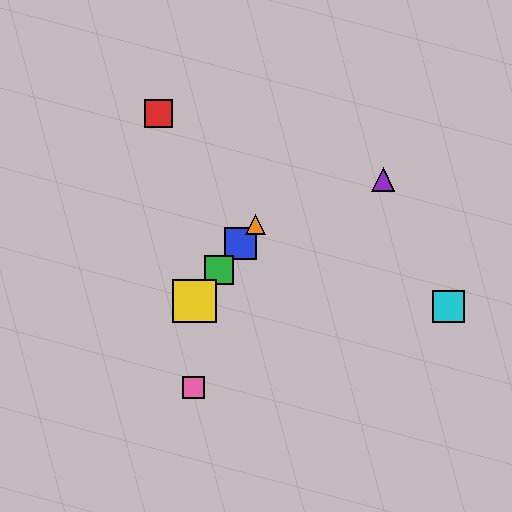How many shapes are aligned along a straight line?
4 shapes (the blue square, the green square, the yellow square, the orange triangle) are aligned along a straight line.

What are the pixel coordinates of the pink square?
The pink square is at (193, 387).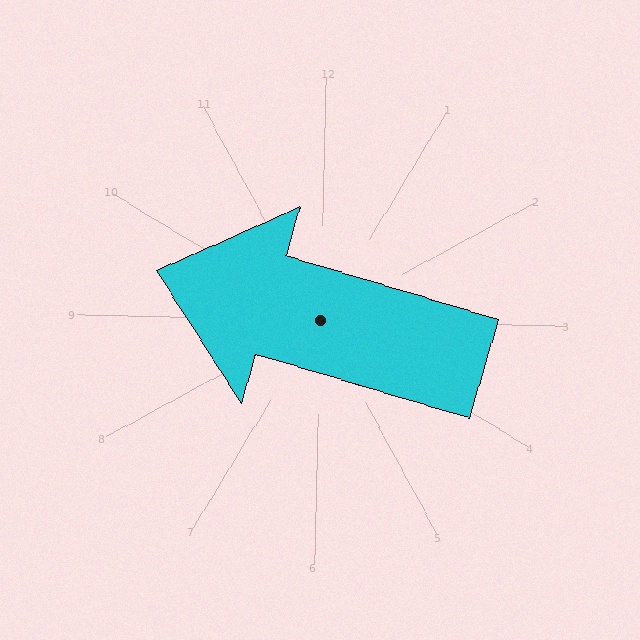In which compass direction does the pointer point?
West.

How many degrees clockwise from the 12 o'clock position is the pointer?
Approximately 285 degrees.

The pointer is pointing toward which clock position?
Roughly 10 o'clock.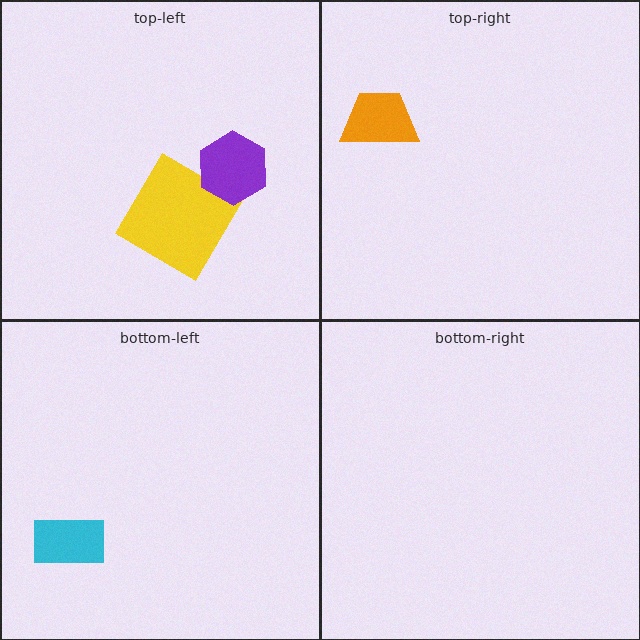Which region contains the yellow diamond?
The top-left region.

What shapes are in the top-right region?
The orange trapezoid.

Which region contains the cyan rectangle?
The bottom-left region.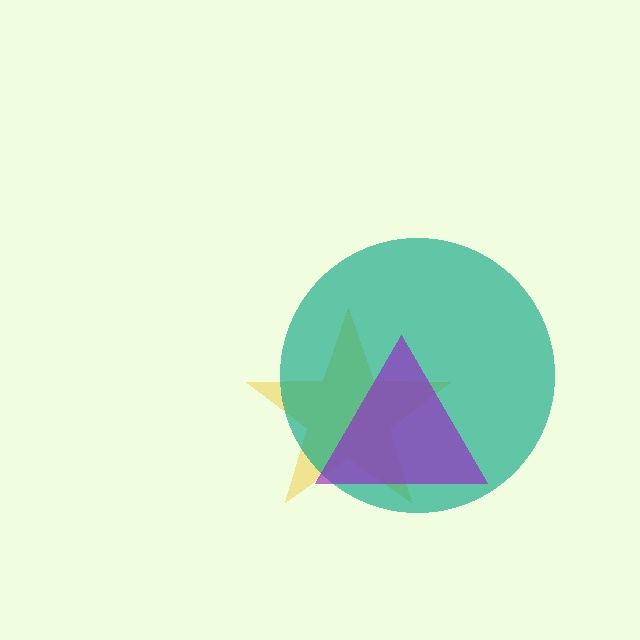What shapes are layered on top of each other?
The layered shapes are: a yellow star, a teal circle, a purple triangle.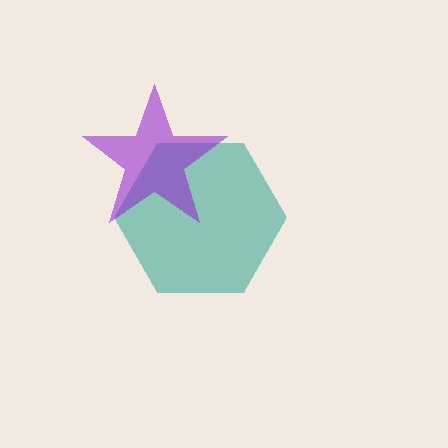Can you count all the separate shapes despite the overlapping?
Yes, there are 2 separate shapes.